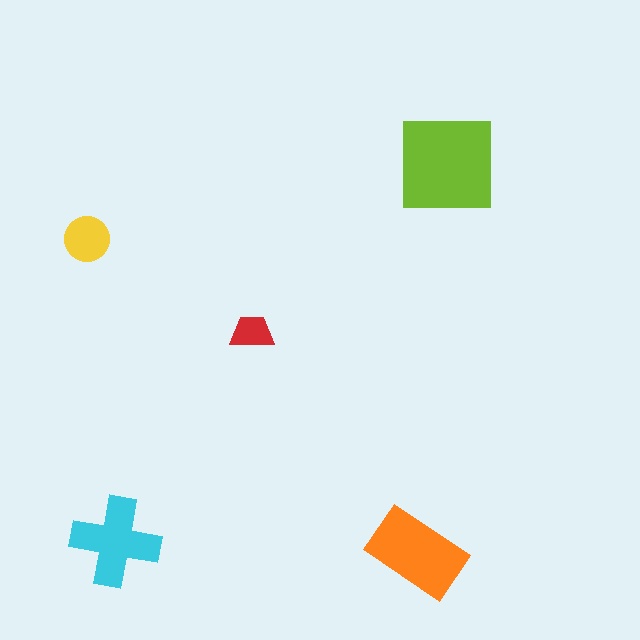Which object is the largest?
The lime square.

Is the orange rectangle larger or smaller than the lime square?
Smaller.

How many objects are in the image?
There are 5 objects in the image.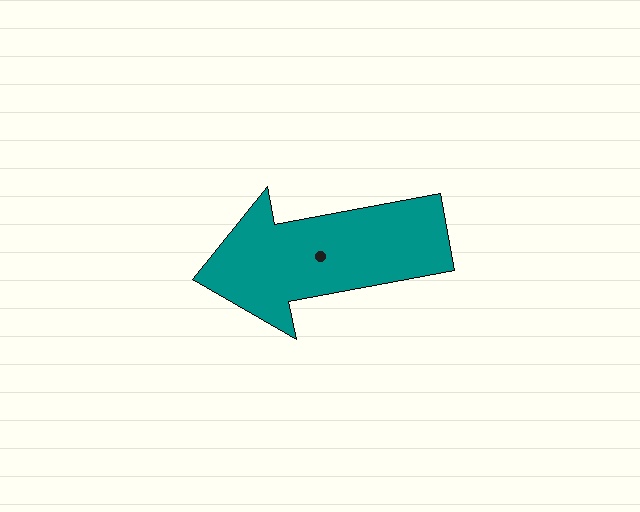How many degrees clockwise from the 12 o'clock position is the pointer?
Approximately 259 degrees.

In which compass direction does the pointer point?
West.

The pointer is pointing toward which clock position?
Roughly 9 o'clock.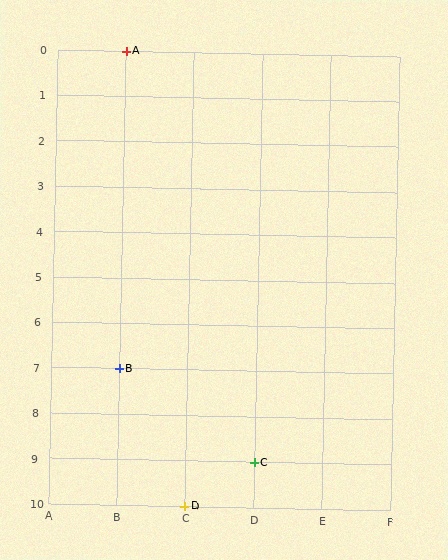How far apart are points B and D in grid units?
Points B and D are 1 column and 3 rows apart (about 3.2 grid units diagonally).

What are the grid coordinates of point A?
Point A is at grid coordinates (B, 0).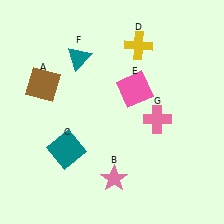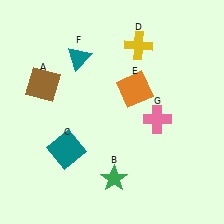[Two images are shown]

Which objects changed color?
B changed from pink to green. E changed from pink to orange.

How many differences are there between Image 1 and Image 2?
There are 2 differences between the two images.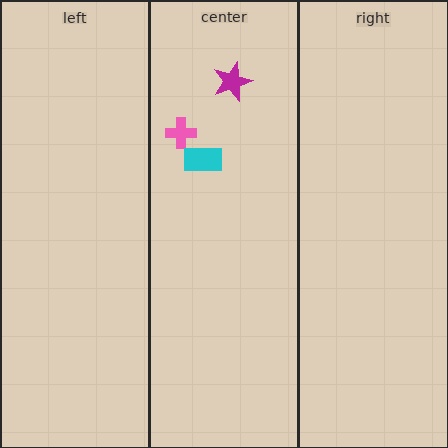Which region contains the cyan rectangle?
The center region.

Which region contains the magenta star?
The center region.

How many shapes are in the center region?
3.